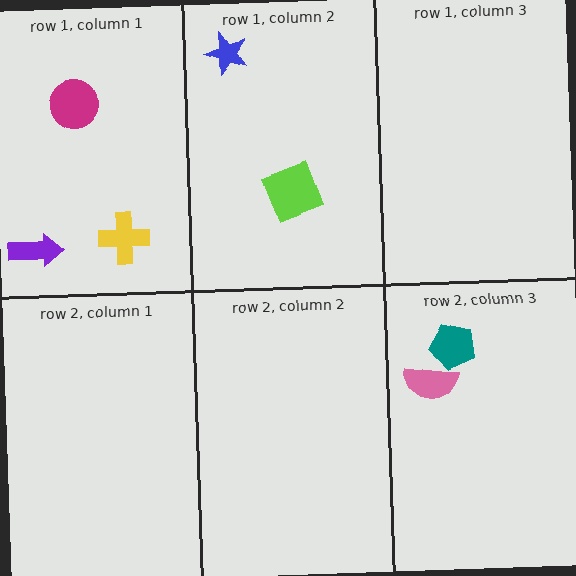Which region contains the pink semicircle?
The row 2, column 3 region.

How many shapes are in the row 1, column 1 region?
3.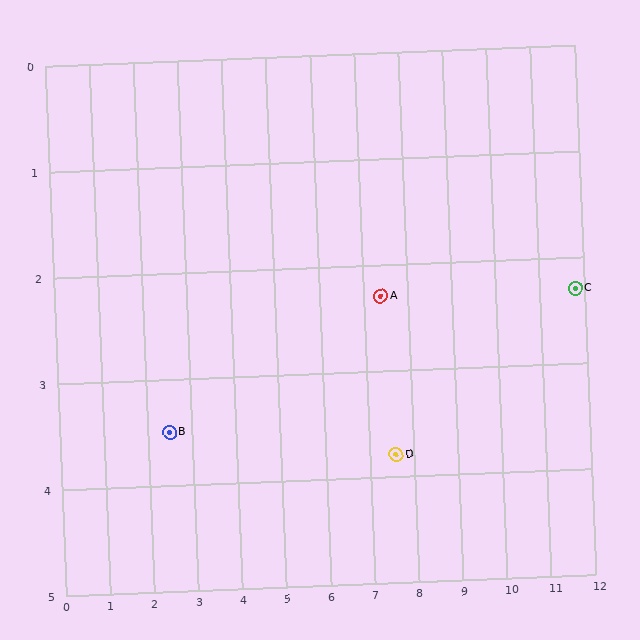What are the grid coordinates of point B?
Point B is at approximately (2.5, 3.5).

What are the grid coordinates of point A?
Point A is at approximately (7.4, 2.3).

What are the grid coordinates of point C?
Point C is at approximately (11.8, 2.3).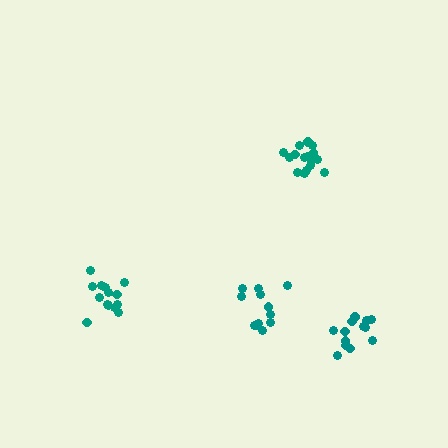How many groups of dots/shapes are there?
There are 4 groups.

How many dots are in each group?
Group 1: 17 dots, Group 2: 14 dots, Group 3: 12 dots, Group 4: 14 dots (57 total).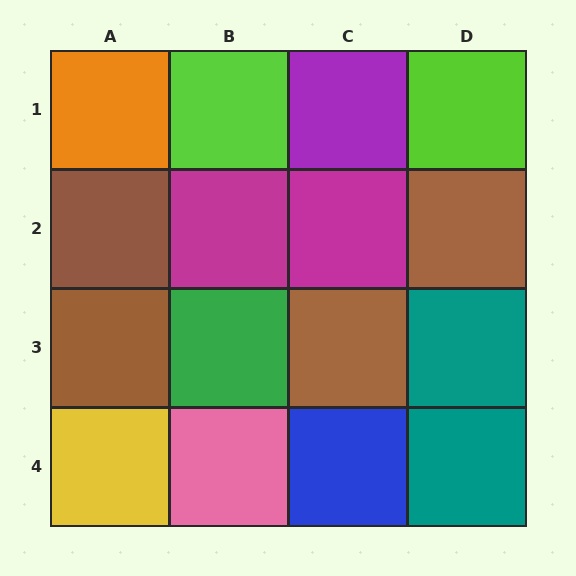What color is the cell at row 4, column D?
Teal.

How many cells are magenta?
2 cells are magenta.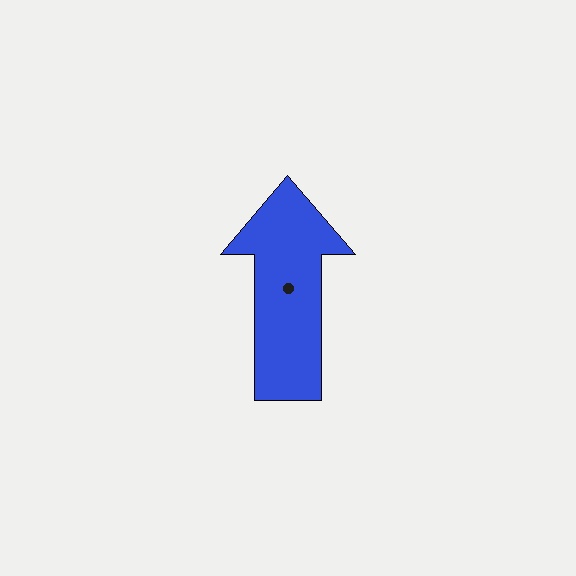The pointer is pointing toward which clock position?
Roughly 12 o'clock.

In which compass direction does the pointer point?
North.